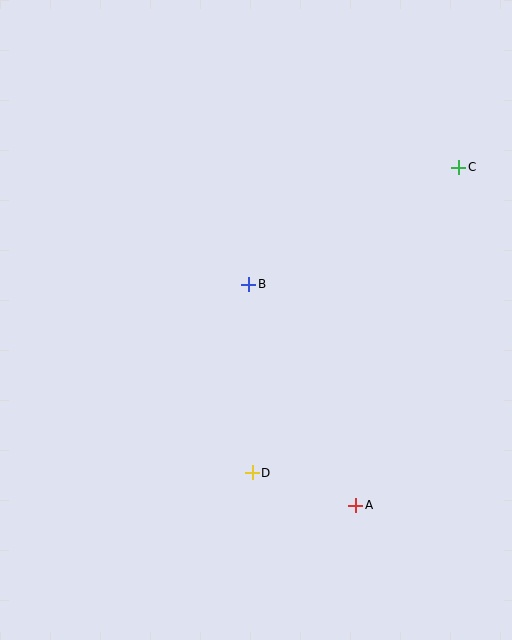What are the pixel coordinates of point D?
Point D is at (252, 473).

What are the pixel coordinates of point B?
Point B is at (249, 284).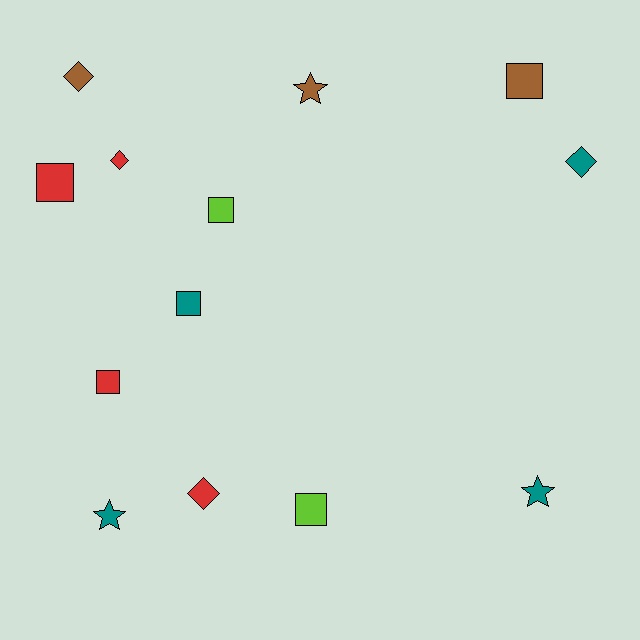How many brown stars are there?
There is 1 brown star.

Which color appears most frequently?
Teal, with 4 objects.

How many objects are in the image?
There are 13 objects.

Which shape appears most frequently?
Square, with 6 objects.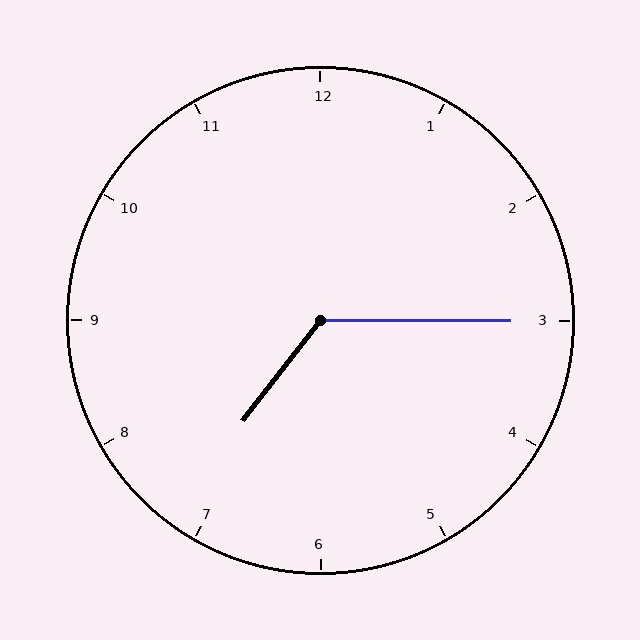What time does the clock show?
7:15.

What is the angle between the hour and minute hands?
Approximately 128 degrees.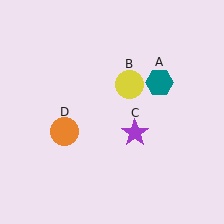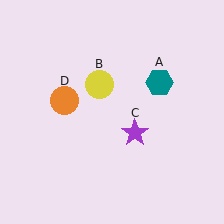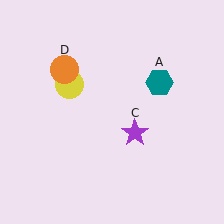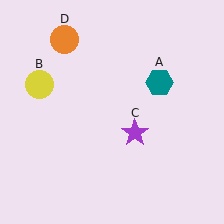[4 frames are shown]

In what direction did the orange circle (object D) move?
The orange circle (object D) moved up.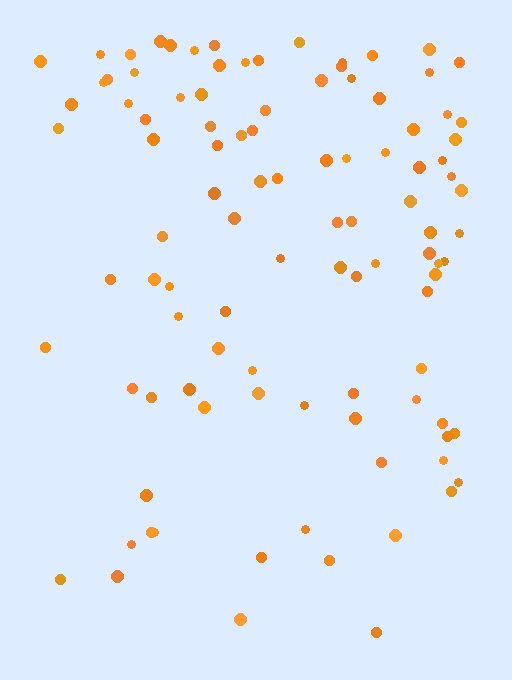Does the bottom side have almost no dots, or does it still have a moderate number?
Still a moderate number, just noticeably fewer than the top.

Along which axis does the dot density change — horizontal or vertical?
Vertical.